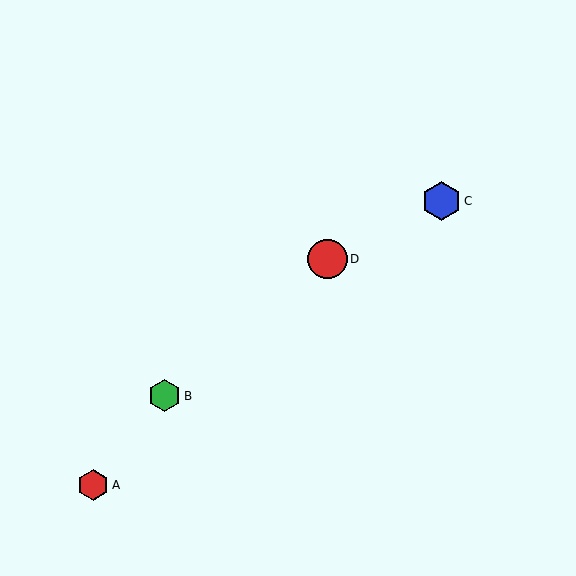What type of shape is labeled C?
Shape C is a blue hexagon.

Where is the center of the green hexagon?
The center of the green hexagon is at (165, 396).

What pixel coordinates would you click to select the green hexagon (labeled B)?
Click at (165, 396) to select the green hexagon B.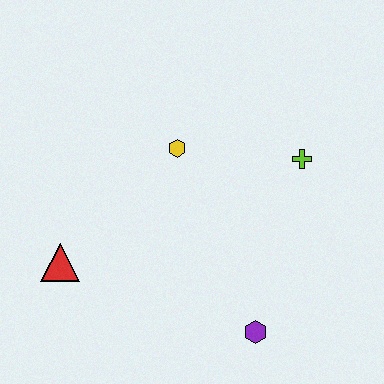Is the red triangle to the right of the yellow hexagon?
No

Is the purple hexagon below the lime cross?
Yes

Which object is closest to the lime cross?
The yellow hexagon is closest to the lime cross.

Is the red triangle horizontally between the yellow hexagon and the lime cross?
No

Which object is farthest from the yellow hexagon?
The purple hexagon is farthest from the yellow hexagon.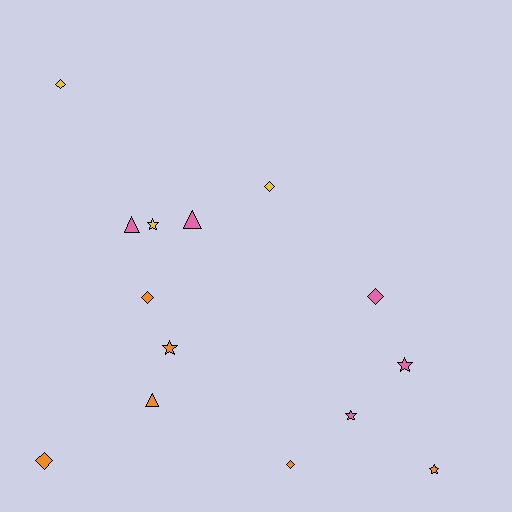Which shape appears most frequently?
Diamond, with 6 objects.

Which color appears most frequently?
Orange, with 6 objects.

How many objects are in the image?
There are 14 objects.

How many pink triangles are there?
There are 2 pink triangles.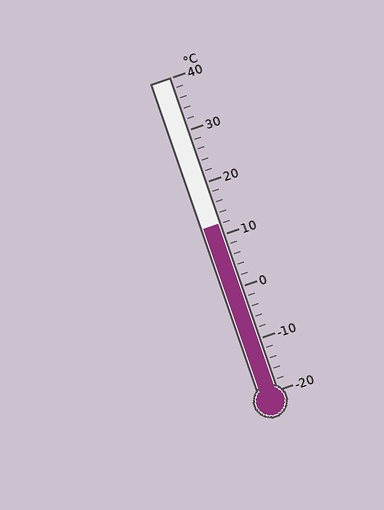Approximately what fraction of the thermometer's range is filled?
The thermometer is filled to approximately 55% of its range.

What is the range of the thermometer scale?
The thermometer scale ranges from -20°C to 40°C.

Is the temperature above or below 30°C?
The temperature is below 30°C.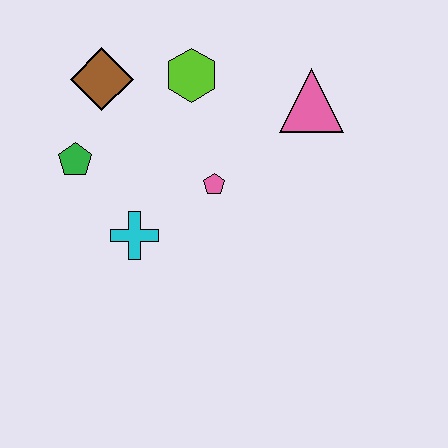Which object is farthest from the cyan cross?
The pink triangle is farthest from the cyan cross.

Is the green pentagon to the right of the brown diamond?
No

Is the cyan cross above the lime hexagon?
No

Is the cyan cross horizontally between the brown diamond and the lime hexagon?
Yes